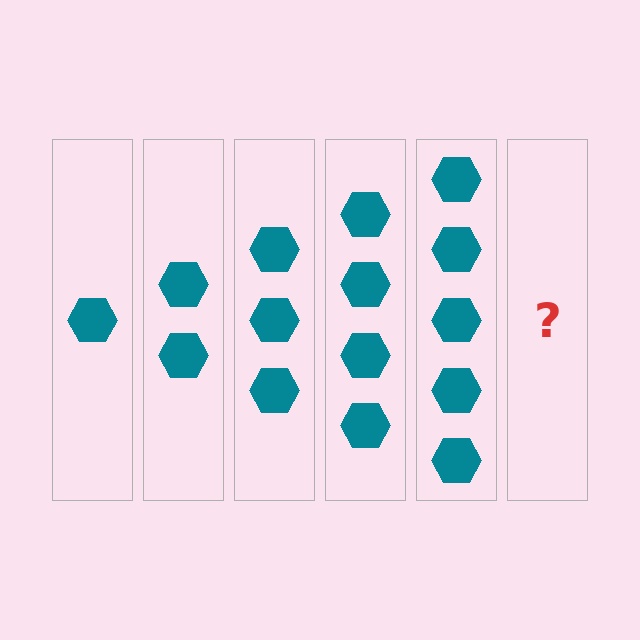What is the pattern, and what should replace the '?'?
The pattern is that each step adds one more hexagon. The '?' should be 6 hexagons.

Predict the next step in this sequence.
The next step is 6 hexagons.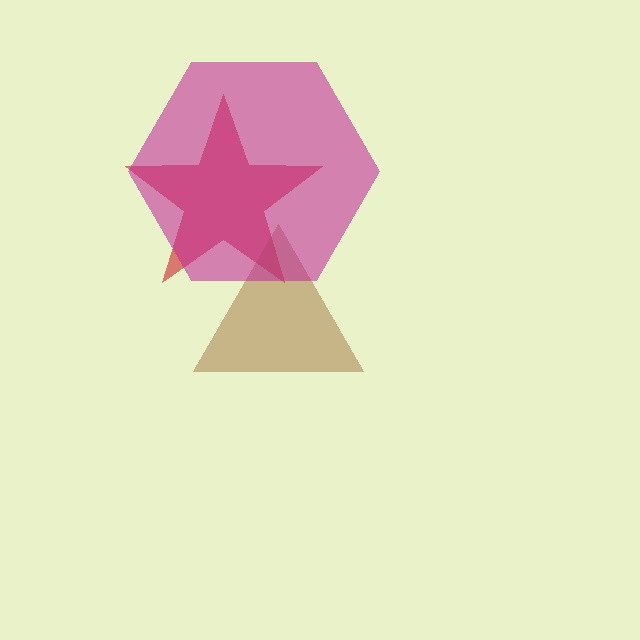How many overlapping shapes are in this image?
There are 3 overlapping shapes in the image.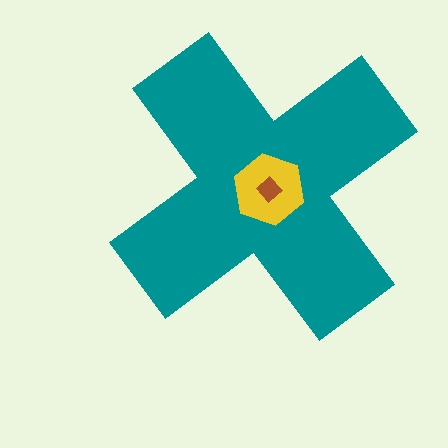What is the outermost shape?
The teal cross.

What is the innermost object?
The brown diamond.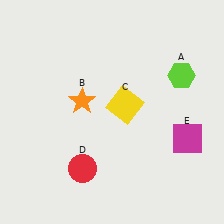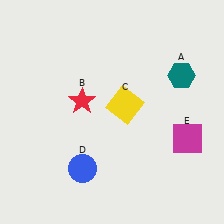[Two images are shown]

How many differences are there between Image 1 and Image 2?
There are 3 differences between the two images.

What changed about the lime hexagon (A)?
In Image 1, A is lime. In Image 2, it changed to teal.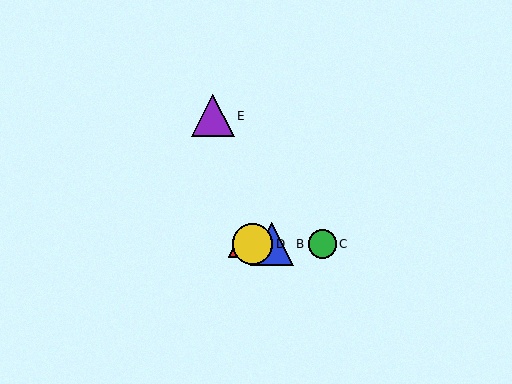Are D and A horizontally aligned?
Yes, both are at y≈244.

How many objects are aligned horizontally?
4 objects (A, B, C, D) are aligned horizontally.